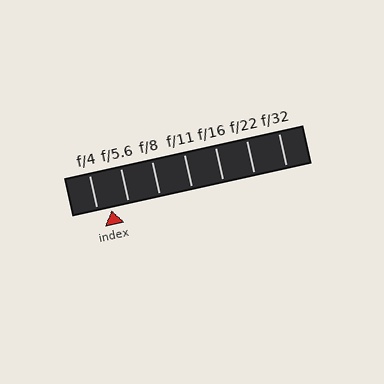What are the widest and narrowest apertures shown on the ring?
The widest aperture shown is f/4 and the narrowest is f/32.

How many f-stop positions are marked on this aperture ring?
There are 7 f-stop positions marked.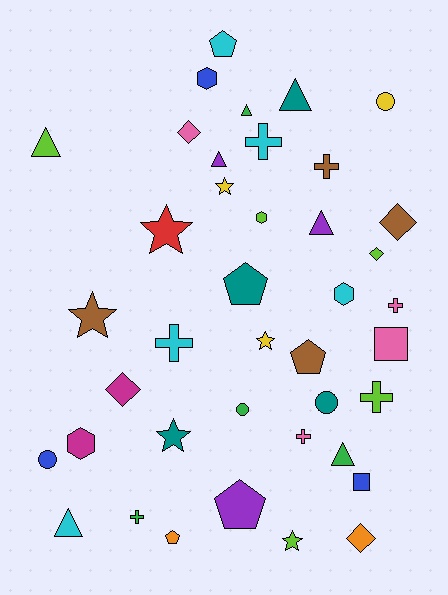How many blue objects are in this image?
There are 3 blue objects.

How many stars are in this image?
There are 6 stars.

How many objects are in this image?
There are 40 objects.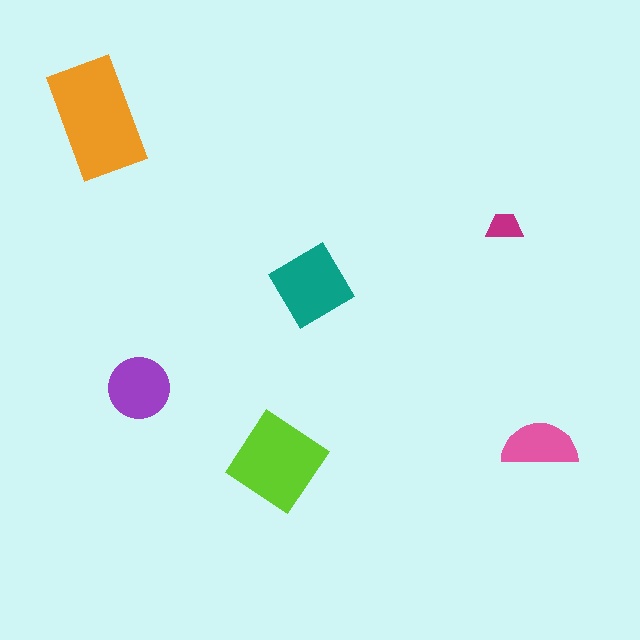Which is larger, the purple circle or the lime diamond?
The lime diamond.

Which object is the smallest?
The magenta trapezoid.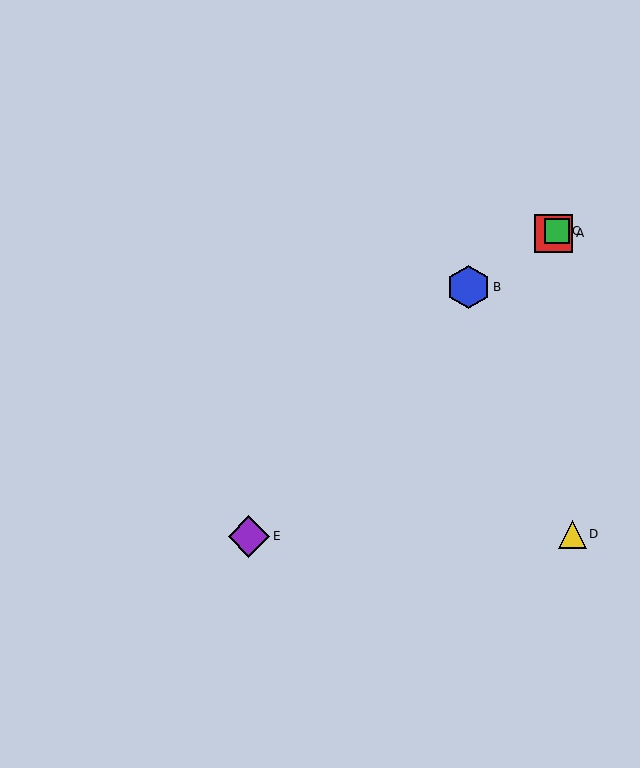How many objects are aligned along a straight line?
3 objects (A, B, C) are aligned along a straight line.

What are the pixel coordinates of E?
Object E is at (249, 537).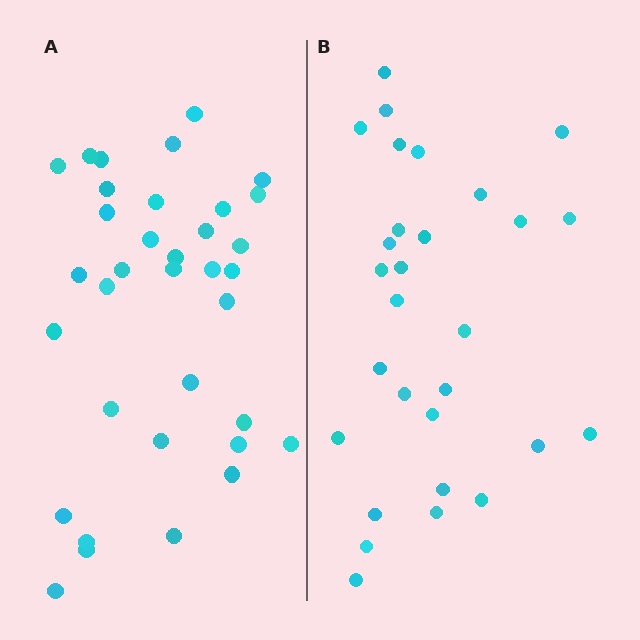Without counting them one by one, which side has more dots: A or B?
Region A (the left region) has more dots.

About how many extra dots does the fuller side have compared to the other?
Region A has about 6 more dots than region B.